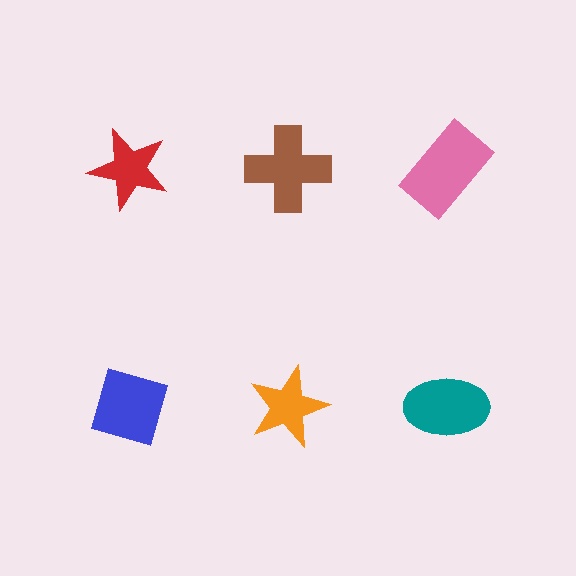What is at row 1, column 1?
A red star.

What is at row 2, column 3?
A teal ellipse.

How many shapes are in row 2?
3 shapes.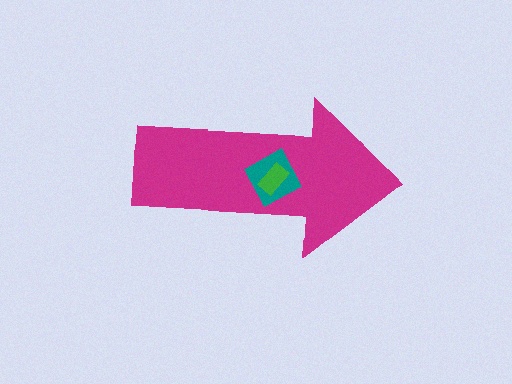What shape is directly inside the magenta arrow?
The teal diamond.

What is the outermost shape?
The magenta arrow.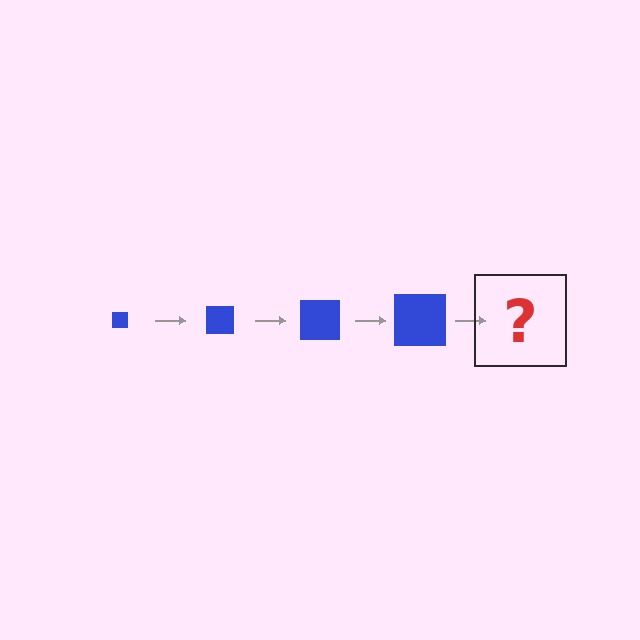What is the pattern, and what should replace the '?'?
The pattern is that the square gets progressively larger each step. The '?' should be a blue square, larger than the previous one.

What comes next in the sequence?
The next element should be a blue square, larger than the previous one.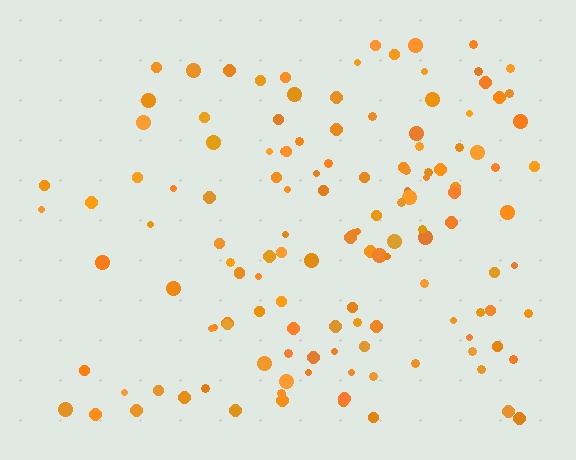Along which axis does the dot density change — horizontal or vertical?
Horizontal.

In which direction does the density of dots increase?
From left to right, with the right side densest.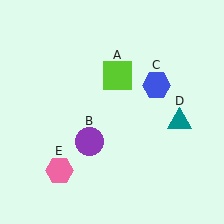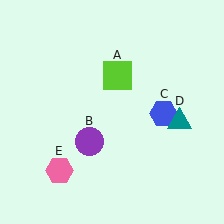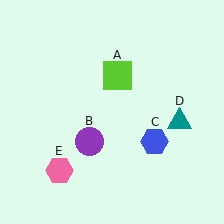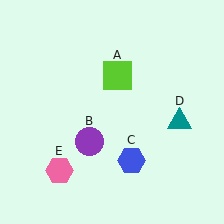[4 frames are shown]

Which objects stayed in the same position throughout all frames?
Lime square (object A) and purple circle (object B) and teal triangle (object D) and pink hexagon (object E) remained stationary.